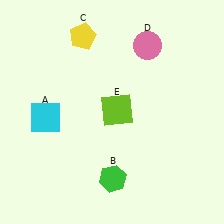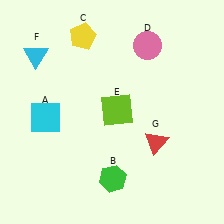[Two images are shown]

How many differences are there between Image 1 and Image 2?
There are 2 differences between the two images.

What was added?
A cyan triangle (F), a red triangle (G) were added in Image 2.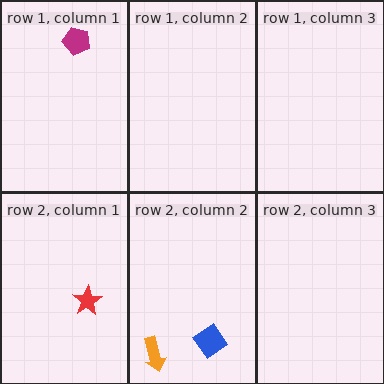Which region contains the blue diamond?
The row 2, column 2 region.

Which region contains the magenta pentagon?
The row 1, column 1 region.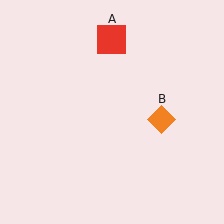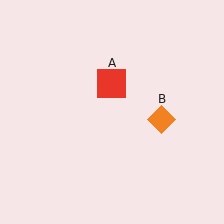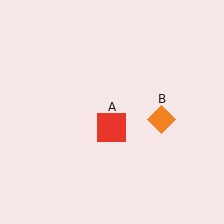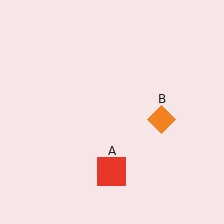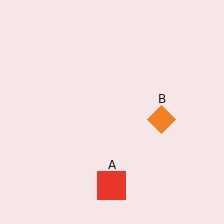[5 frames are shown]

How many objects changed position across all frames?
1 object changed position: red square (object A).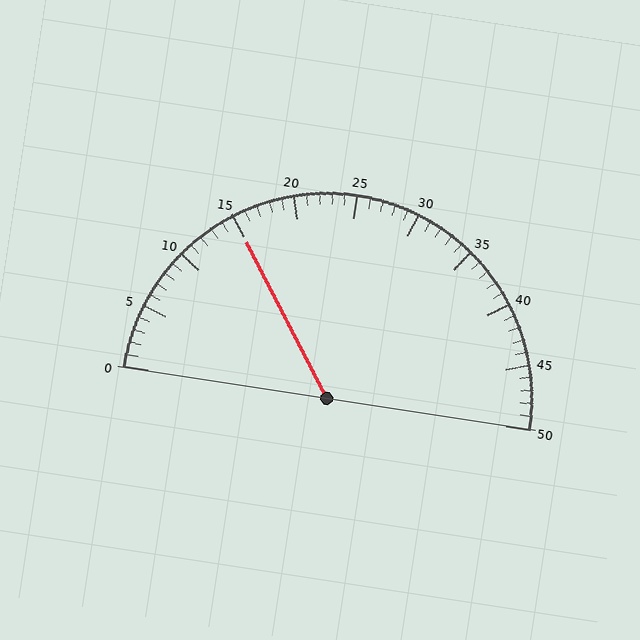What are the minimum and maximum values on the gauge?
The gauge ranges from 0 to 50.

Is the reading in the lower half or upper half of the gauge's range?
The reading is in the lower half of the range (0 to 50).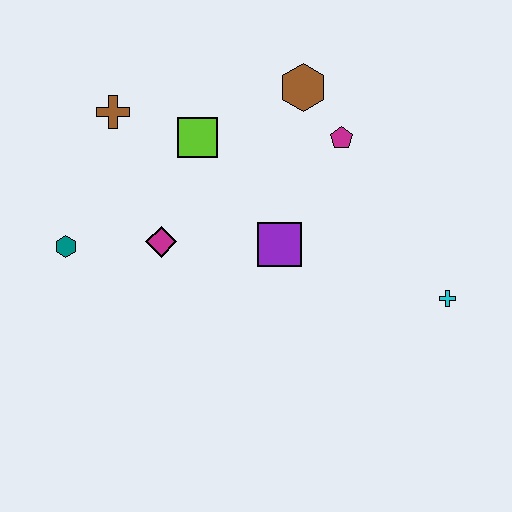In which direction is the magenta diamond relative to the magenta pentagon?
The magenta diamond is to the left of the magenta pentagon.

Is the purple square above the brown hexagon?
No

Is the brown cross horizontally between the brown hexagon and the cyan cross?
No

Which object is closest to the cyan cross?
The purple square is closest to the cyan cross.